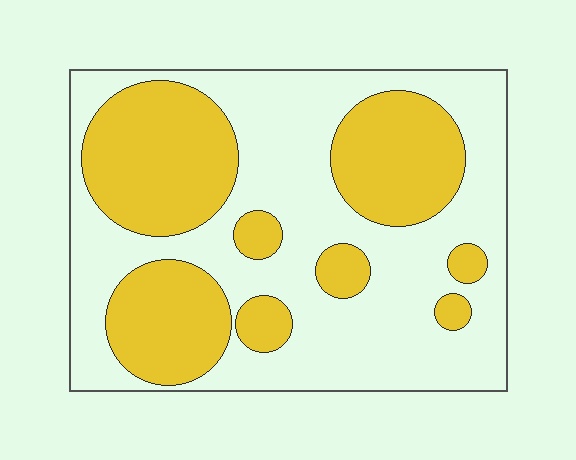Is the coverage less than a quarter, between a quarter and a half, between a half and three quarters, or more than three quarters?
Between a quarter and a half.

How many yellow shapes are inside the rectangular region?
8.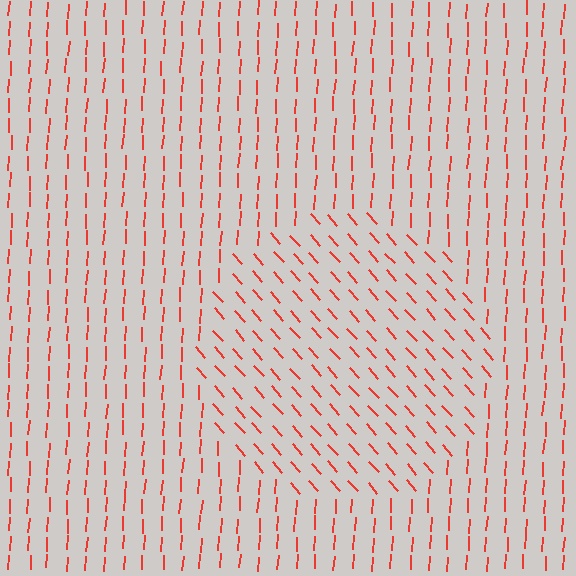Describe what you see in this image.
The image is filled with small red line segments. A circle region in the image has lines oriented differently from the surrounding lines, creating a visible texture boundary.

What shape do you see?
I see a circle.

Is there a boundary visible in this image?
Yes, there is a texture boundary formed by a change in line orientation.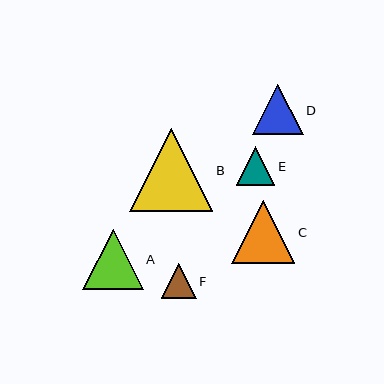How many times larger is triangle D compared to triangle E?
Triangle D is approximately 1.3 times the size of triangle E.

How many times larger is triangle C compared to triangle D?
Triangle C is approximately 1.2 times the size of triangle D.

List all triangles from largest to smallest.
From largest to smallest: B, C, A, D, E, F.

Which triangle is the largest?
Triangle B is the largest with a size of approximately 83 pixels.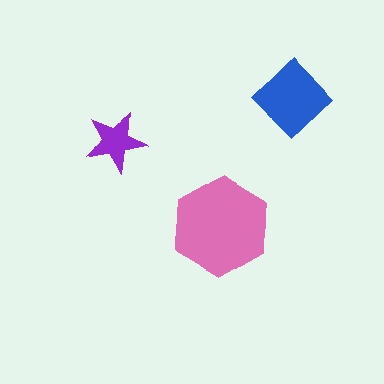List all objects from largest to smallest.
The pink hexagon, the blue diamond, the purple star.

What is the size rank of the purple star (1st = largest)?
3rd.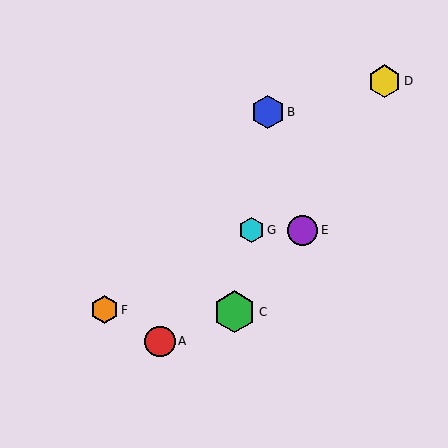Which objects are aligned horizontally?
Objects E, G are aligned horizontally.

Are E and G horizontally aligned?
Yes, both are at y≈230.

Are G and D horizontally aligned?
No, G is at y≈230 and D is at y≈81.